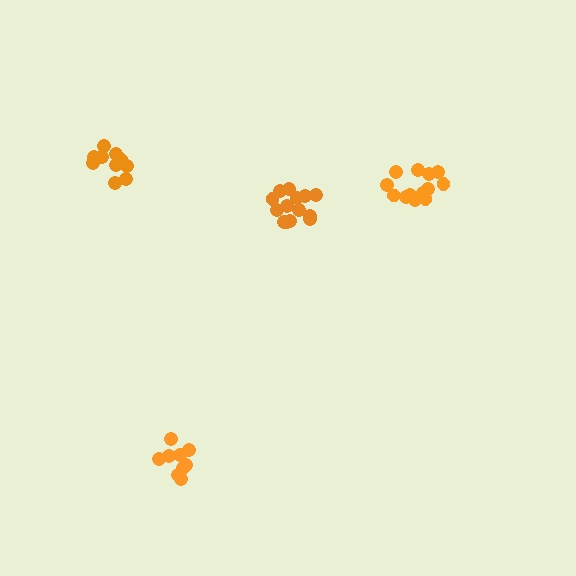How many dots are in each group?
Group 1: 9 dots, Group 2: 14 dots, Group 3: 15 dots, Group 4: 10 dots (48 total).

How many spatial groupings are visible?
There are 4 spatial groupings.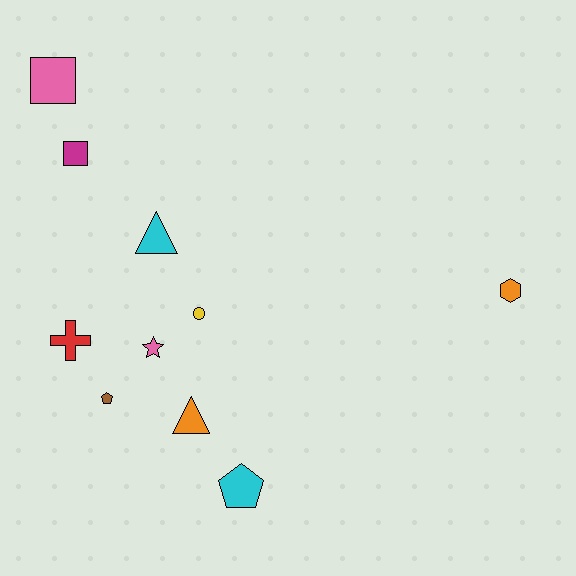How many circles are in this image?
There is 1 circle.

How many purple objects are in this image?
There are no purple objects.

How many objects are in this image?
There are 10 objects.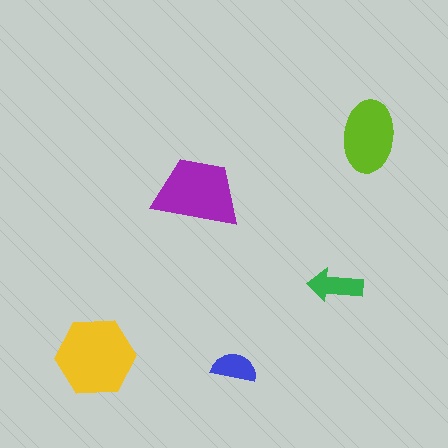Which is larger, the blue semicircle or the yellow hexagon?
The yellow hexagon.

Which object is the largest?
The yellow hexagon.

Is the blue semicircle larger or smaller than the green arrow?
Smaller.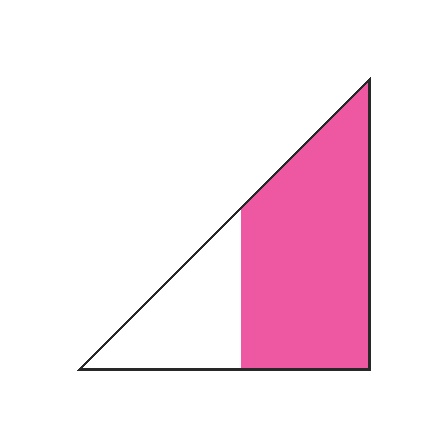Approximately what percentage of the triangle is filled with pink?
Approximately 70%.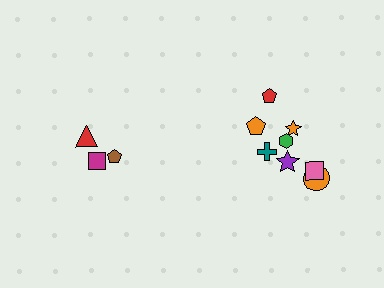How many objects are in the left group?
There are 3 objects.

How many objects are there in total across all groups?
There are 11 objects.